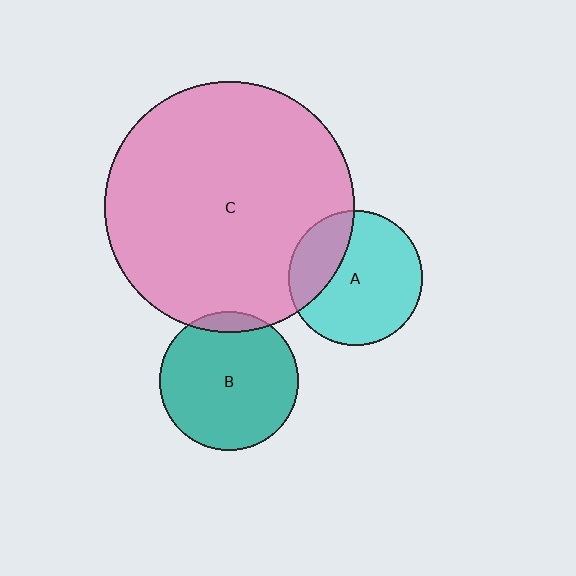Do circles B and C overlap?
Yes.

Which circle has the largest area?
Circle C (pink).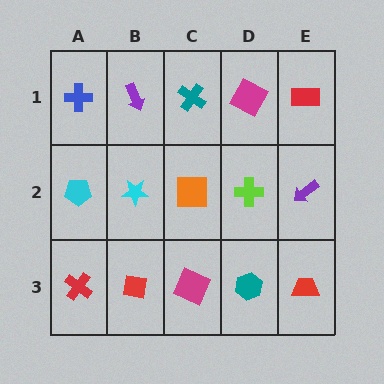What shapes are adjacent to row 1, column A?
A cyan pentagon (row 2, column A), a purple arrow (row 1, column B).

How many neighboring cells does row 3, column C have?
3.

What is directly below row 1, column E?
A purple arrow.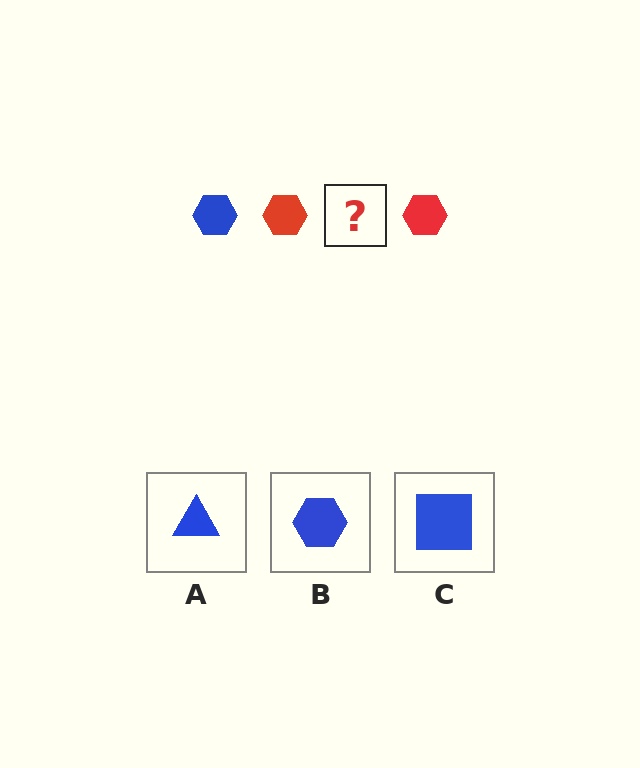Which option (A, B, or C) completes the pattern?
B.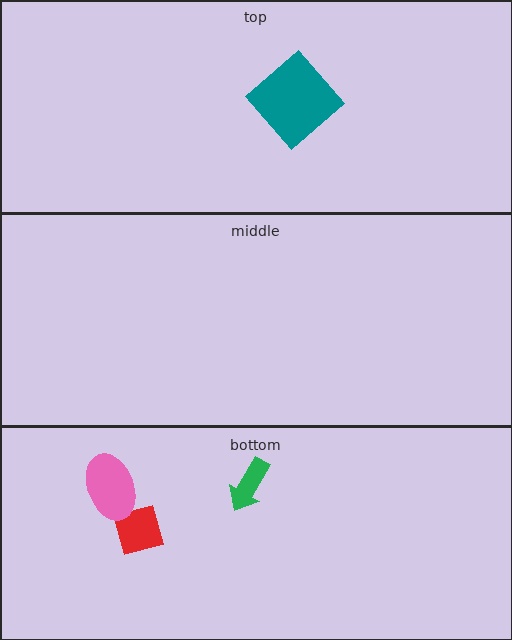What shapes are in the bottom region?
The red diamond, the pink ellipse, the green arrow.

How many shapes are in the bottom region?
3.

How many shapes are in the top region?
1.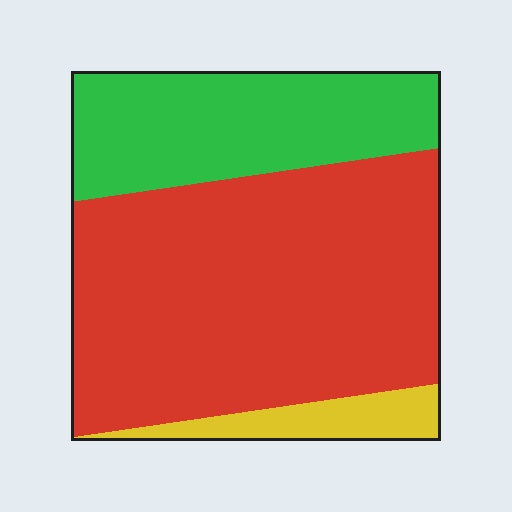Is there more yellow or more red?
Red.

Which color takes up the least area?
Yellow, at roughly 10%.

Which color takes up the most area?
Red, at roughly 65%.